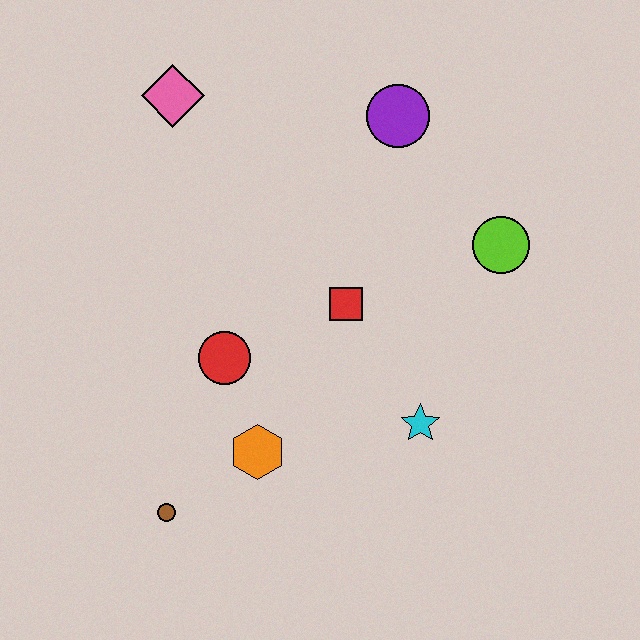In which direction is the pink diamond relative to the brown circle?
The pink diamond is above the brown circle.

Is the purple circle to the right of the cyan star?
No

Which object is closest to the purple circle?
The lime circle is closest to the purple circle.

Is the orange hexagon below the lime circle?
Yes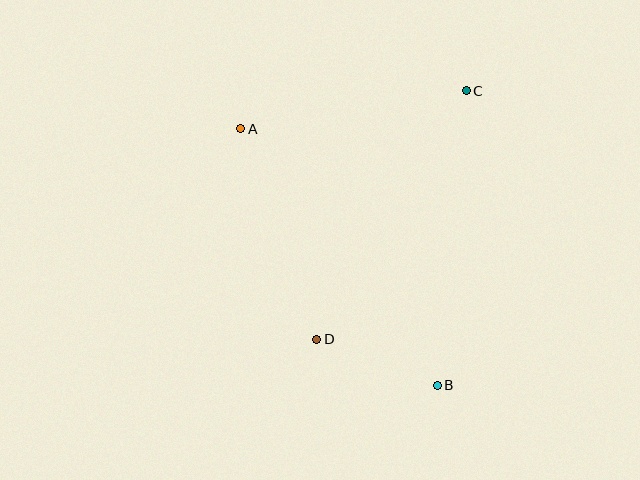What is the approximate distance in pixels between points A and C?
The distance between A and C is approximately 229 pixels.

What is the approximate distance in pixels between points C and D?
The distance between C and D is approximately 290 pixels.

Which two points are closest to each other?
Points B and D are closest to each other.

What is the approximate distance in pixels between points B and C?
The distance between B and C is approximately 296 pixels.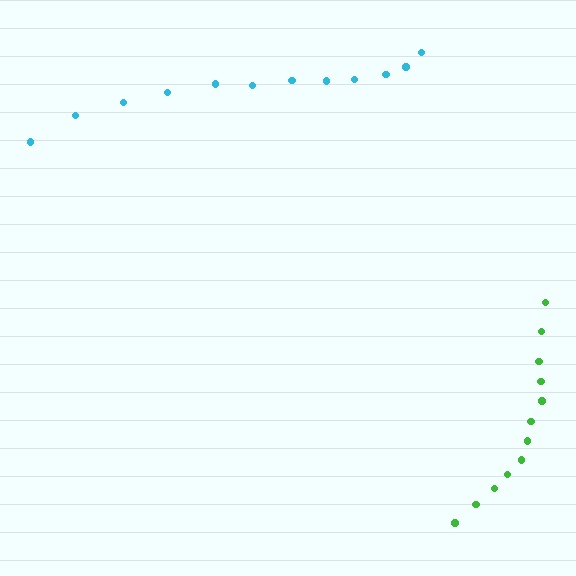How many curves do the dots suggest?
There are 2 distinct paths.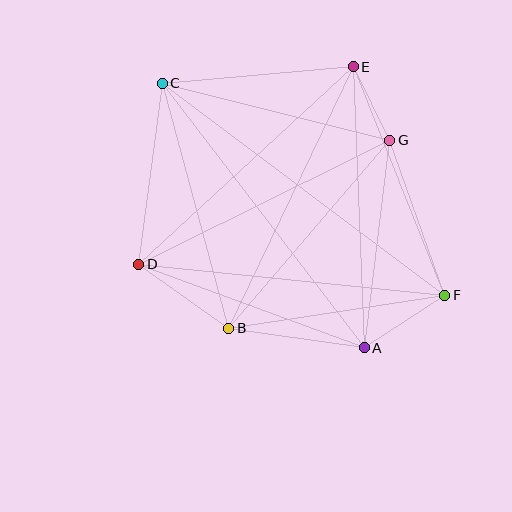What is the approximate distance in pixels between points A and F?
The distance between A and F is approximately 96 pixels.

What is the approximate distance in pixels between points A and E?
The distance between A and E is approximately 281 pixels.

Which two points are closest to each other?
Points E and G are closest to each other.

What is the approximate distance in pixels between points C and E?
The distance between C and E is approximately 192 pixels.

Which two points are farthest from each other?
Points C and F are farthest from each other.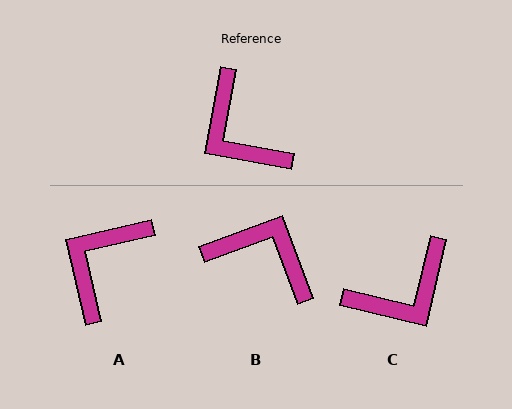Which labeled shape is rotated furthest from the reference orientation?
B, about 149 degrees away.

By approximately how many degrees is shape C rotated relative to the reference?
Approximately 87 degrees counter-clockwise.